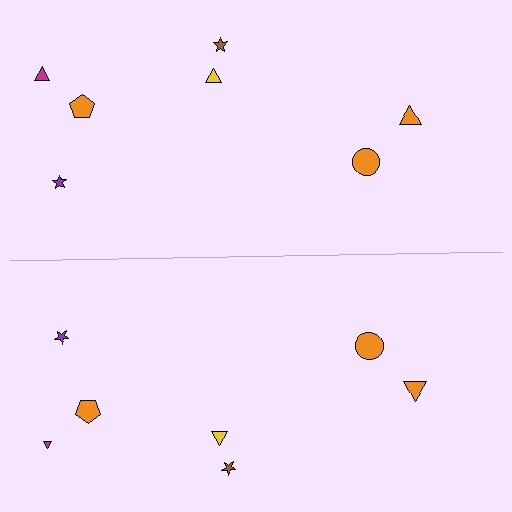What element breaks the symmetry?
The magenta triangle on the bottom side has a different size than its mirror counterpart.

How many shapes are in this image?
There are 14 shapes in this image.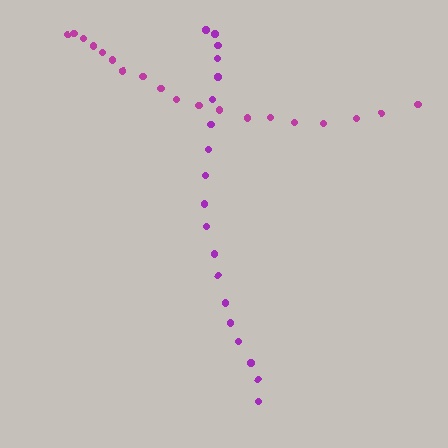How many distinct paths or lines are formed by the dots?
There are 2 distinct paths.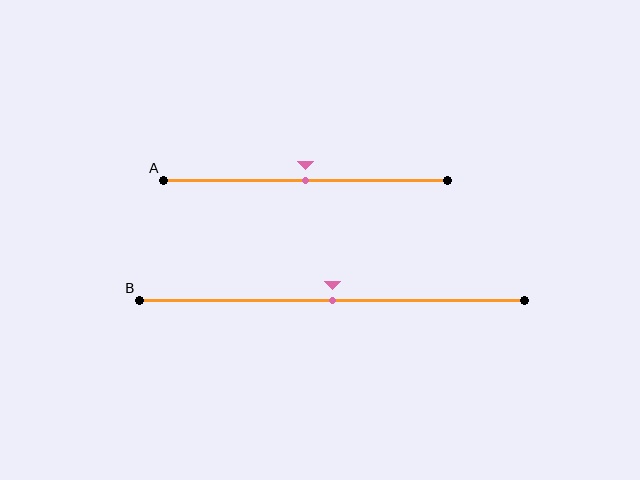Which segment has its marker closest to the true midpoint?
Segment A has its marker closest to the true midpoint.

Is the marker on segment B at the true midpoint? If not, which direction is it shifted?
Yes, the marker on segment B is at the true midpoint.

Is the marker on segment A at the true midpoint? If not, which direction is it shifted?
Yes, the marker on segment A is at the true midpoint.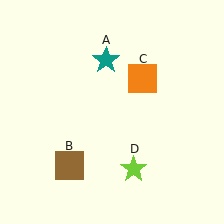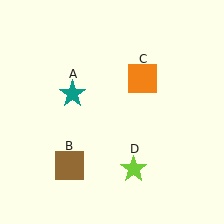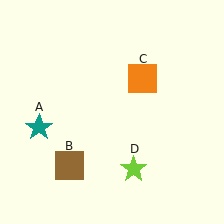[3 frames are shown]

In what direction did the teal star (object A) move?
The teal star (object A) moved down and to the left.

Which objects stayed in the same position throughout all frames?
Brown square (object B) and orange square (object C) and lime star (object D) remained stationary.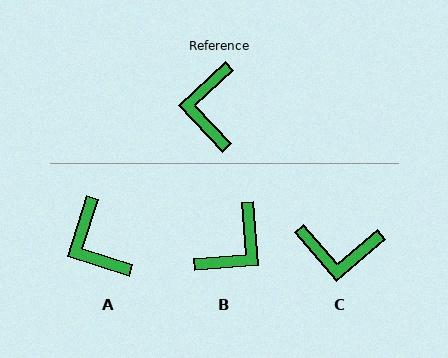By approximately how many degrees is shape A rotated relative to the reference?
Approximately 29 degrees counter-clockwise.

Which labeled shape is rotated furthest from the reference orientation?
B, about 141 degrees away.